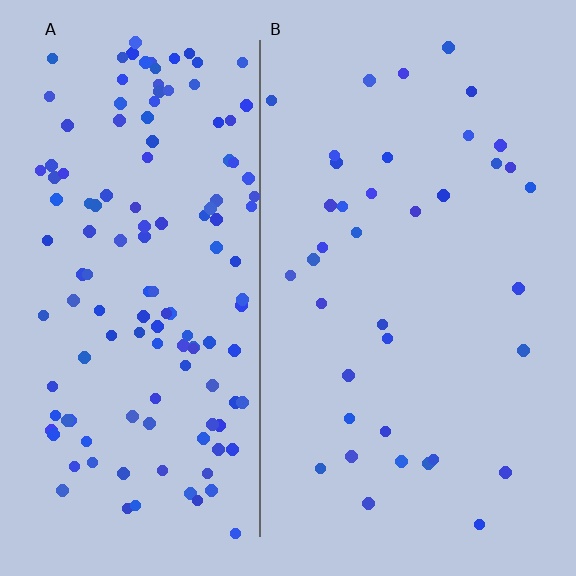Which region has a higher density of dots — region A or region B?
A (the left).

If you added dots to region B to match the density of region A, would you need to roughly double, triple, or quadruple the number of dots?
Approximately quadruple.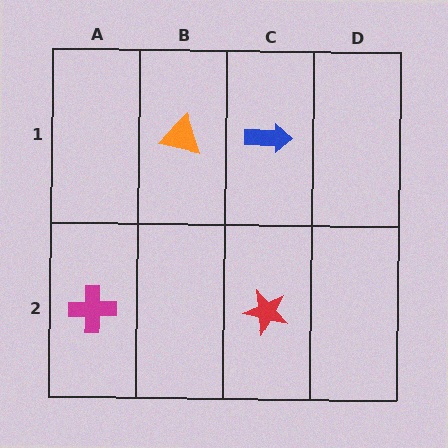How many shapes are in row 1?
2 shapes.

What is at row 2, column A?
A magenta cross.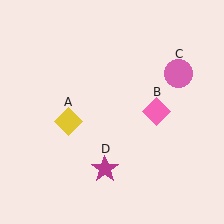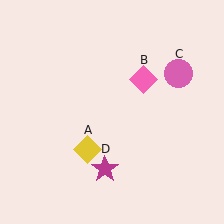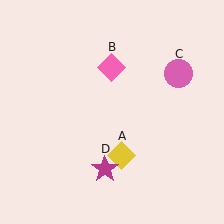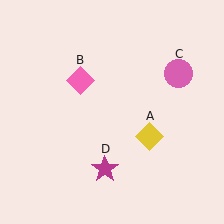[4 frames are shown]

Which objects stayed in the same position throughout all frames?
Pink circle (object C) and magenta star (object D) remained stationary.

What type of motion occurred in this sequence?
The yellow diamond (object A), pink diamond (object B) rotated counterclockwise around the center of the scene.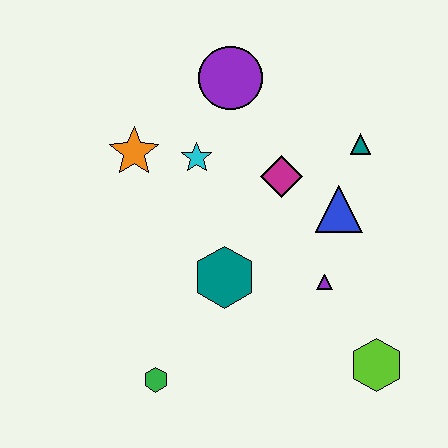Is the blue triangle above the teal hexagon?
Yes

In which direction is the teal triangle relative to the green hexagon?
The teal triangle is above the green hexagon.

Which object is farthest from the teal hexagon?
The purple circle is farthest from the teal hexagon.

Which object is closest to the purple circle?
The cyan star is closest to the purple circle.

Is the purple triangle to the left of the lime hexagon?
Yes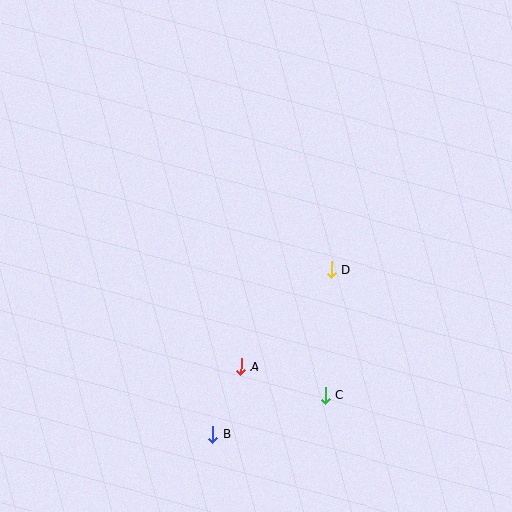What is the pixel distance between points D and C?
The distance between D and C is 126 pixels.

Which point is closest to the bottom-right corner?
Point C is closest to the bottom-right corner.